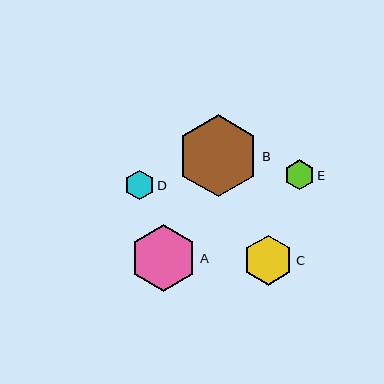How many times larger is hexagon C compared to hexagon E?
Hexagon C is approximately 1.7 times the size of hexagon E.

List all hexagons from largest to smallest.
From largest to smallest: B, A, C, D, E.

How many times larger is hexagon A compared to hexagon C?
Hexagon A is approximately 1.3 times the size of hexagon C.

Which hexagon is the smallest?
Hexagon E is the smallest with a size of approximately 30 pixels.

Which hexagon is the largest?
Hexagon B is the largest with a size of approximately 82 pixels.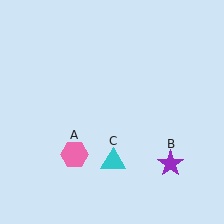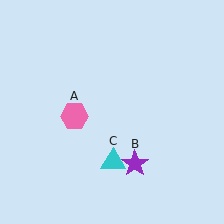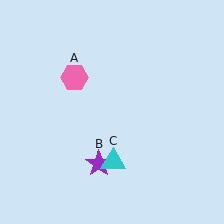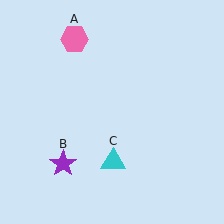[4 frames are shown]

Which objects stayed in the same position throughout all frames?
Cyan triangle (object C) remained stationary.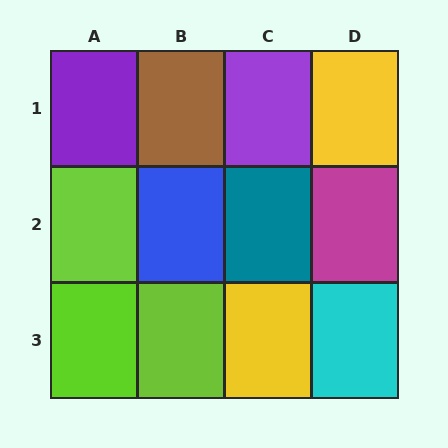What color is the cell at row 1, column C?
Purple.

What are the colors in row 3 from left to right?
Lime, lime, yellow, cyan.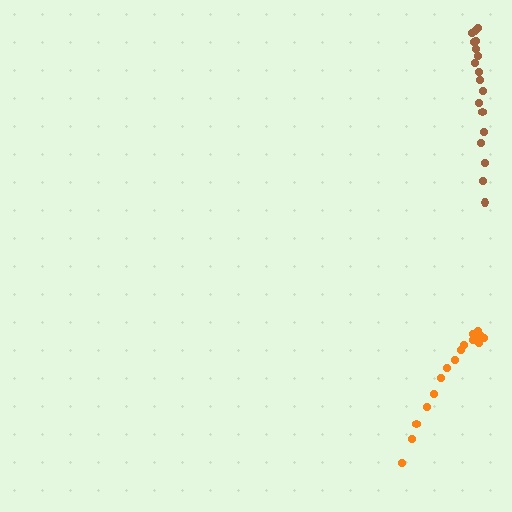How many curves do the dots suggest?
There are 2 distinct paths.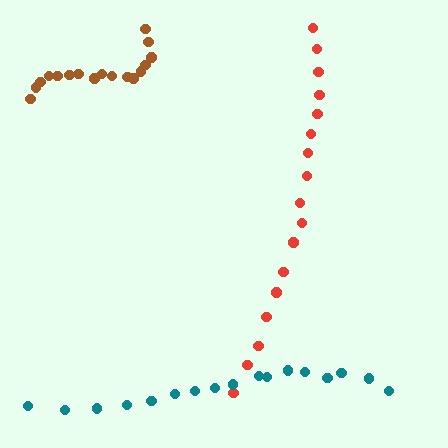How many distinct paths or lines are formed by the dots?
There are 3 distinct paths.